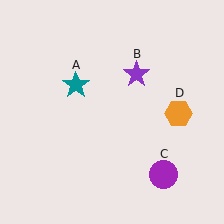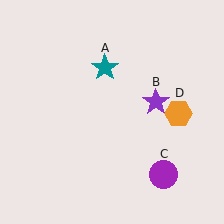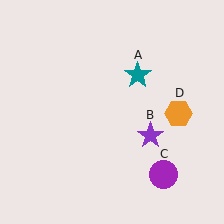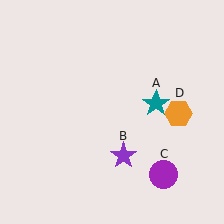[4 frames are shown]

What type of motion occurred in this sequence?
The teal star (object A), purple star (object B) rotated clockwise around the center of the scene.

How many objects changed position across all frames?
2 objects changed position: teal star (object A), purple star (object B).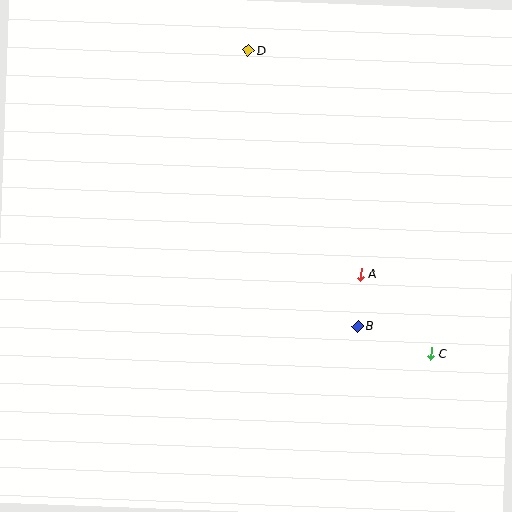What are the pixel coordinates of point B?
Point B is at (358, 326).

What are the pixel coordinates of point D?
Point D is at (248, 50).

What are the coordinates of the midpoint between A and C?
The midpoint between A and C is at (396, 314).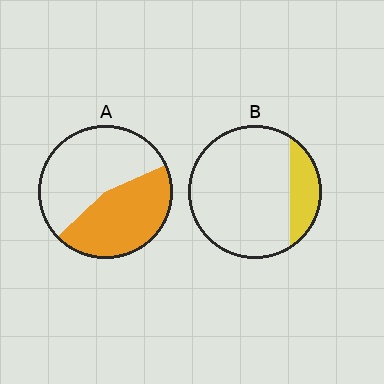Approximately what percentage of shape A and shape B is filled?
A is approximately 45% and B is approximately 20%.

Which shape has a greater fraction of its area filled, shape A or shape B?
Shape A.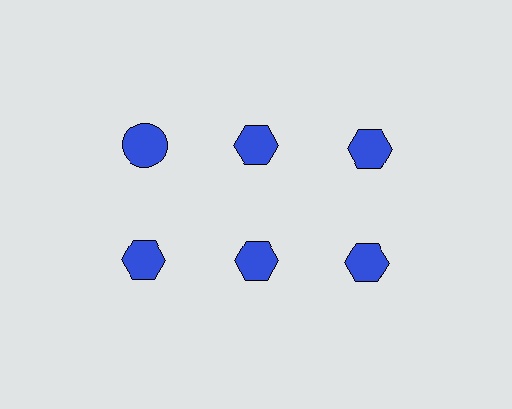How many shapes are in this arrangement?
There are 6 shapes arranged in a grid pattern.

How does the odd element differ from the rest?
It has a different shape: circle instead of hexagon.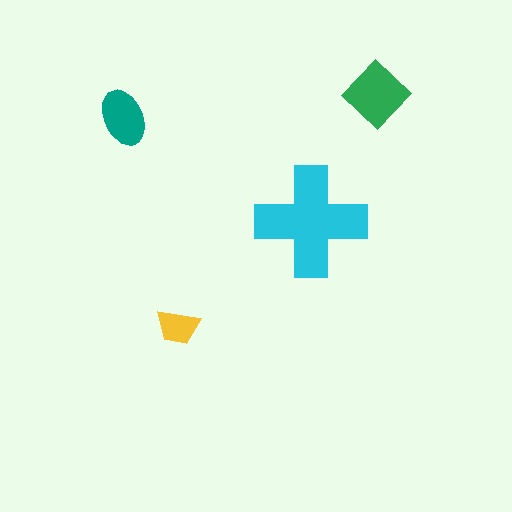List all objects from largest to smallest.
The cyan cross, the green diamond, the teal ellipse, the yellow trapezoid.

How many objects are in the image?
There are 4 objects in the image.